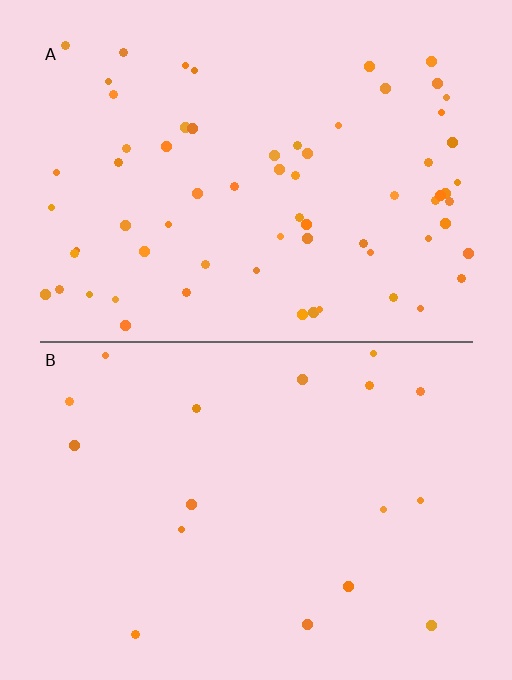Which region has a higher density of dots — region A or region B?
A (the top).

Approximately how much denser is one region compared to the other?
Approximately 3.9× — region A over region B.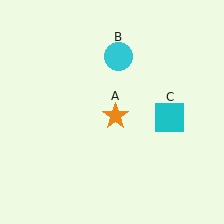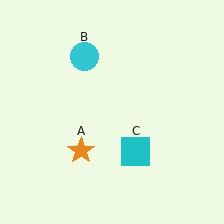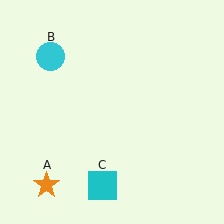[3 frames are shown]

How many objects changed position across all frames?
3 objects changed position: orange star (object A), cyan circle (object B), cyan square (object C).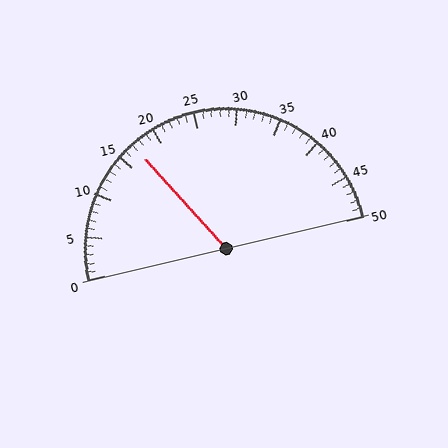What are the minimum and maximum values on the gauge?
The gauge ranges from 0 to 50.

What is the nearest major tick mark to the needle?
The nearest major tick mark is 15.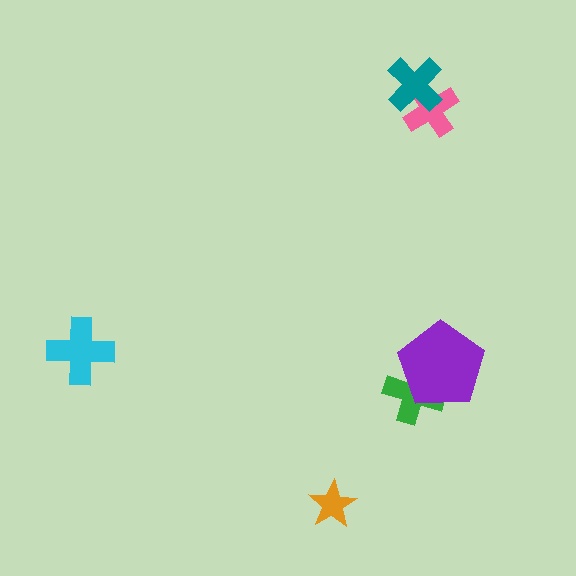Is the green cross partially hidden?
Yes, it is partially covered by another shape.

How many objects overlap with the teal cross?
1 object overlaps with the teal cross.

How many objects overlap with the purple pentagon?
1 object overlaps with the purple pentagon.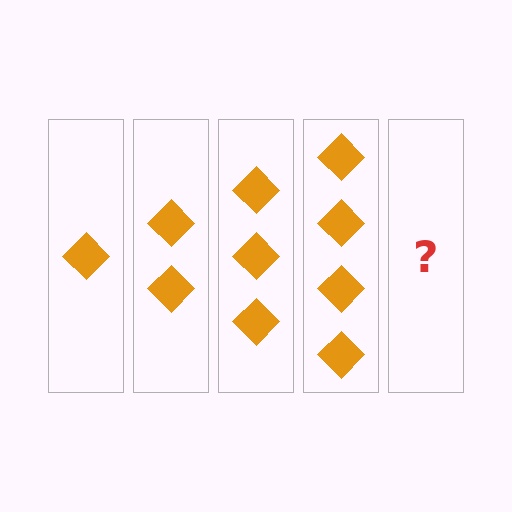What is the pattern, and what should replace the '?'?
The pattern is that each step adds one more diamond. The '?' should be 5 diamonds.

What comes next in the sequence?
The next element should be 5 diamonds.